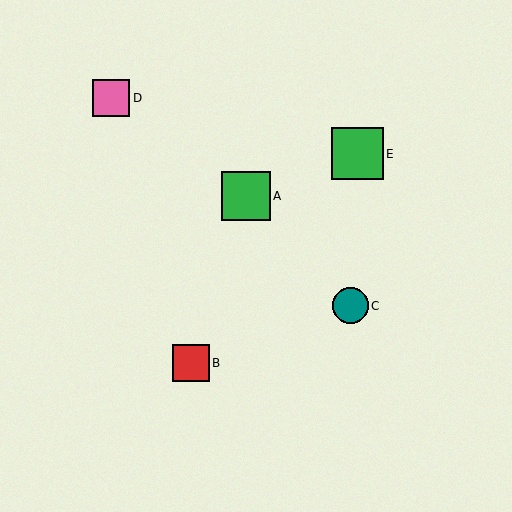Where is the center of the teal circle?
The center of the teal circle is at (350, 306).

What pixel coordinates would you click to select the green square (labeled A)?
Click at (246, 196) to select the green square A.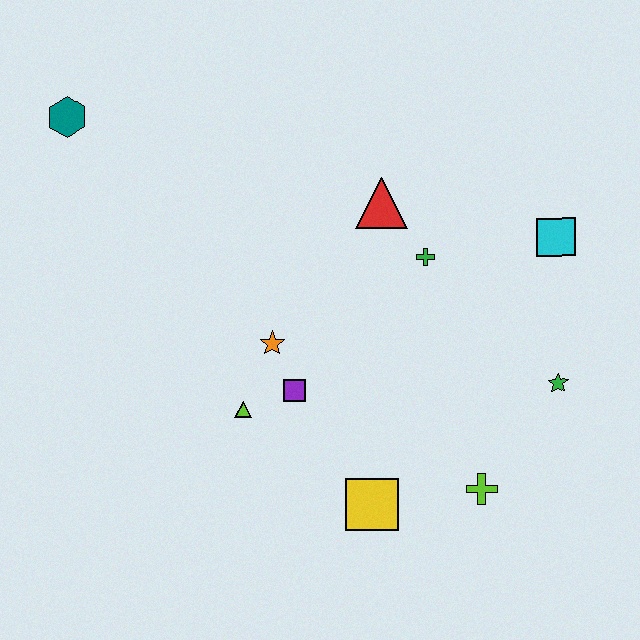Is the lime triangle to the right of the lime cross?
No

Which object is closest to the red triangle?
The green cross is closest to the red triangle.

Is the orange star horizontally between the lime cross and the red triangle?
No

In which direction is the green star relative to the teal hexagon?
The green star is to the right of the teal hexagon.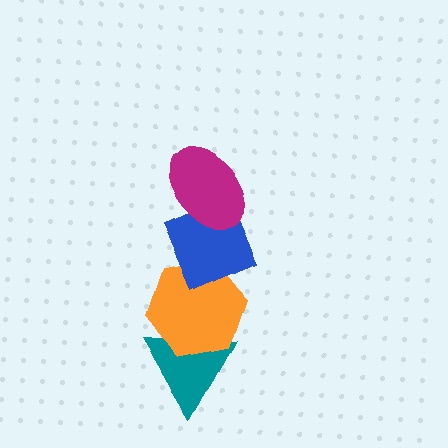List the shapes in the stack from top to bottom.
From top to bottom: the magenta ellipse, the blue diamond, the orange hexagon, the teal triangle.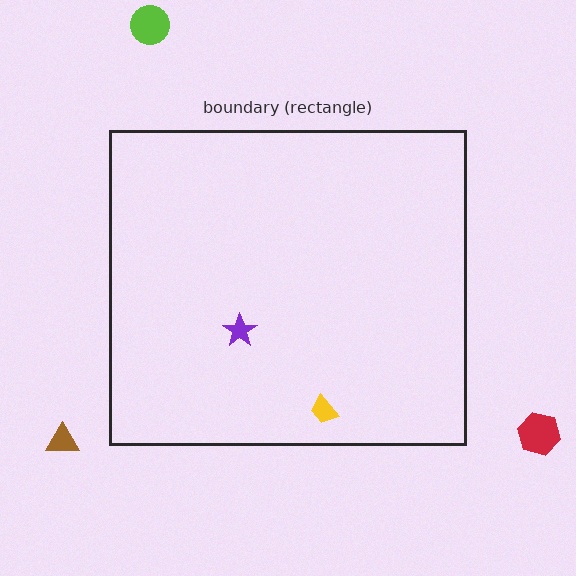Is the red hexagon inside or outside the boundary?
Outside.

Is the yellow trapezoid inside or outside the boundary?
Inside.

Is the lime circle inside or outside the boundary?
Outside.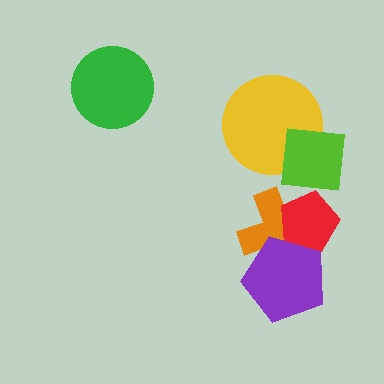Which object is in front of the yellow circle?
The lime square is in front of the yellow circle.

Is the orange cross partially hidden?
Yes, it is partially covered by another shape.